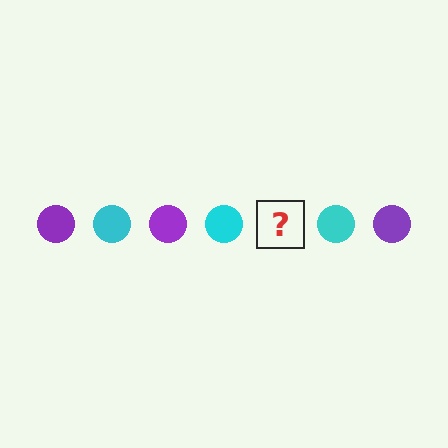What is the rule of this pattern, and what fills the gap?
The rule is that the pattern cycles through purple, cyan circles. The gap should be filled with a purple circle.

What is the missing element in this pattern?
The missing element is a purple circle.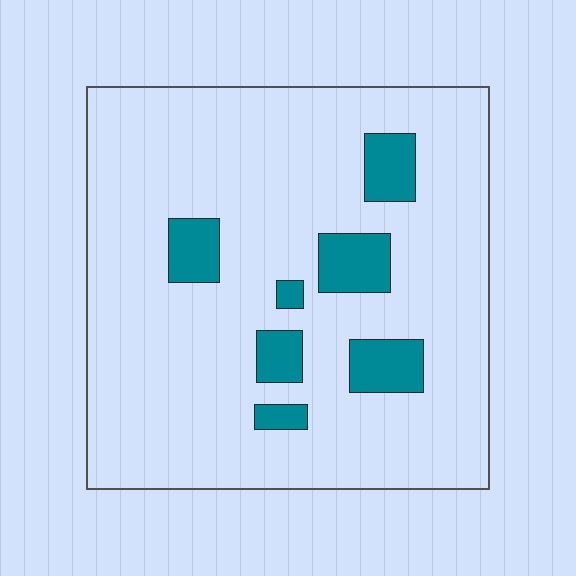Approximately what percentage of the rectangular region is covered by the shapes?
Approximately 10%.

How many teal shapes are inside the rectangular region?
7.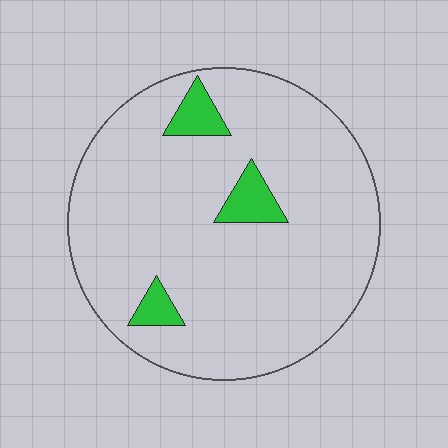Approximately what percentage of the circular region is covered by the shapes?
Approximately 10%.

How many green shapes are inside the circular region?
3.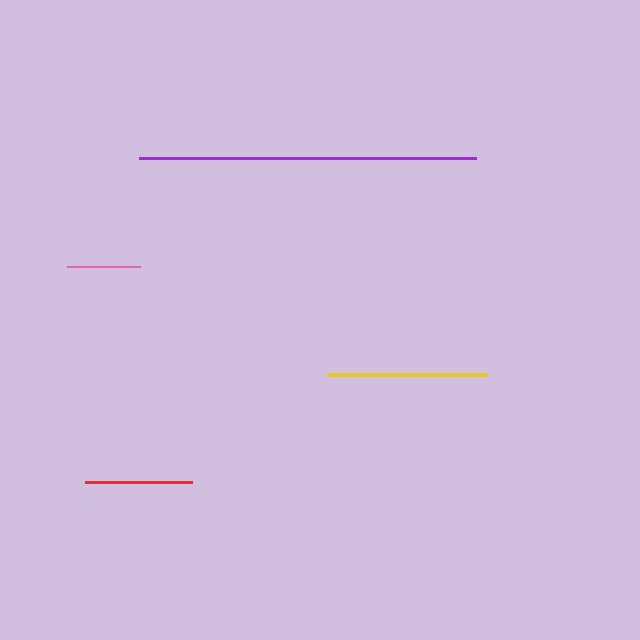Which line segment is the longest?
The purple line is the longest at approximately 338 pixels.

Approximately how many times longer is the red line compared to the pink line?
The red line is approximately 1.5 times the length of the pink line.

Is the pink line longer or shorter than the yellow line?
The yellow line is longer than the pink line.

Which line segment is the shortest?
The pink line is the shortest at approximately 73 pixels.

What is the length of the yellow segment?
The yellow segment is approximately 160 pixels long.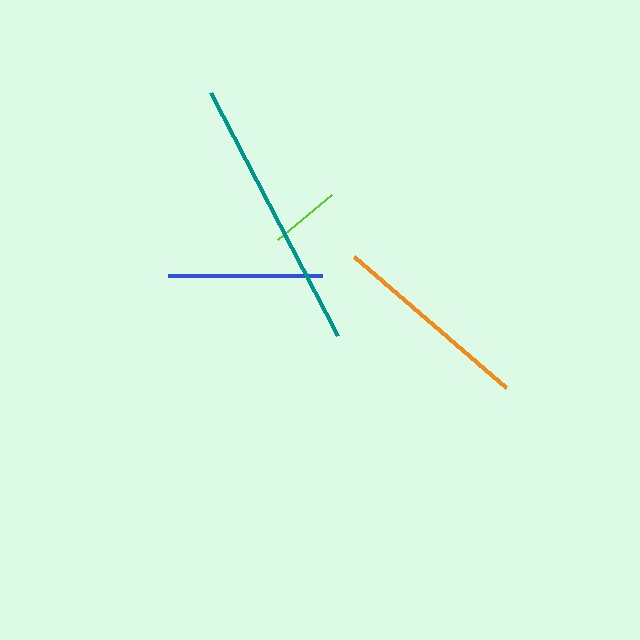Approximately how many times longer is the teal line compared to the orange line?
The teal line is approximately 1.4 times the length of the orange line.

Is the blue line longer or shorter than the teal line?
The teal line is longer than the blue line.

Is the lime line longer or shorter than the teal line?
The teal line is longer than the lime line.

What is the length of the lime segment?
The lime segment is approximately 70 pixels long.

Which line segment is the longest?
The teal line is the longest at approximately 274 pixels.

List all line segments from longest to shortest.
From longest to shortest: teal, orange, blue, lime.